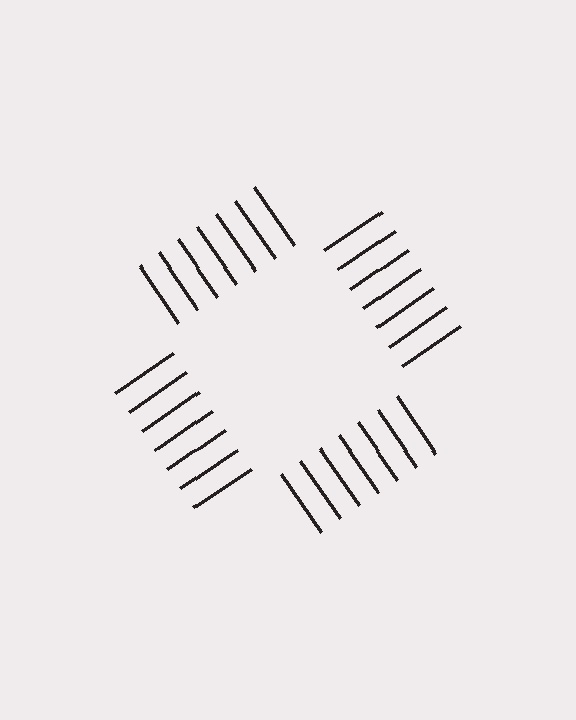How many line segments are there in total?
28 — 7 along each of the 4 edges.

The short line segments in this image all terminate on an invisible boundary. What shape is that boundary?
An illusory square — the line segments terminate on its edges but no continuous stroke is drawn.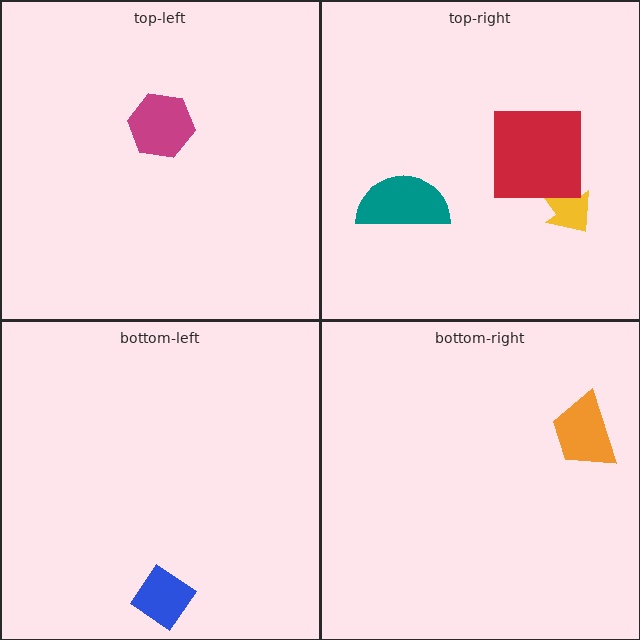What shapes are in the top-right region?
The yellow arrow, the red square, the teal semicircle.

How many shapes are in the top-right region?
3.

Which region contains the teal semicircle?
The top-right region.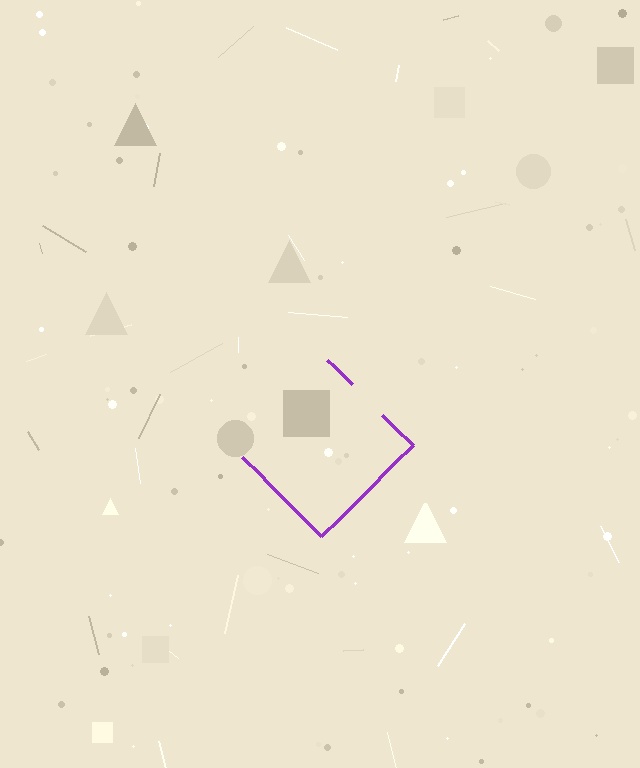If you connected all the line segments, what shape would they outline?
They would outline a diamond.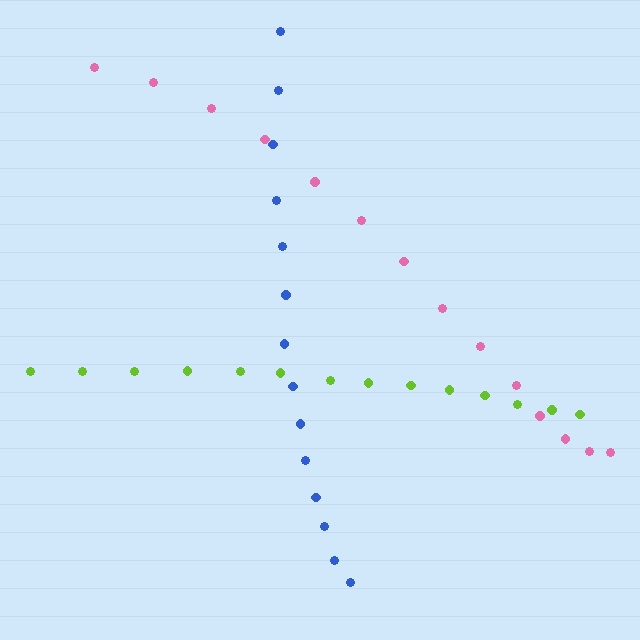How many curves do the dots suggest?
There are 3 distinct paths.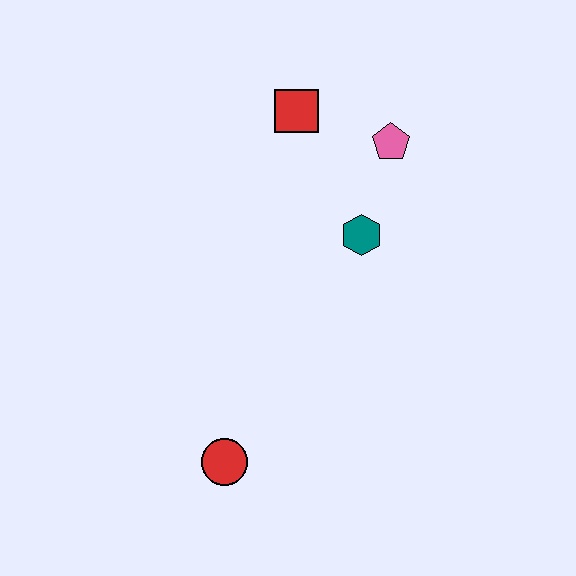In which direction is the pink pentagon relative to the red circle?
The pink pentagon is above the red circle.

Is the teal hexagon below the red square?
Yes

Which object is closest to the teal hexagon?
The pink pentagon is closest to the teal hexagon.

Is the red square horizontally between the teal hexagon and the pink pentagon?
No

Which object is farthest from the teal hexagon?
The red circle is farthest from the teal hexagon.